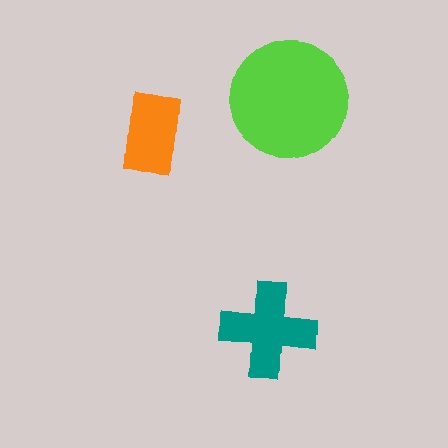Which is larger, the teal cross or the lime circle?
The lime circle.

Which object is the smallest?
The orange rectangle.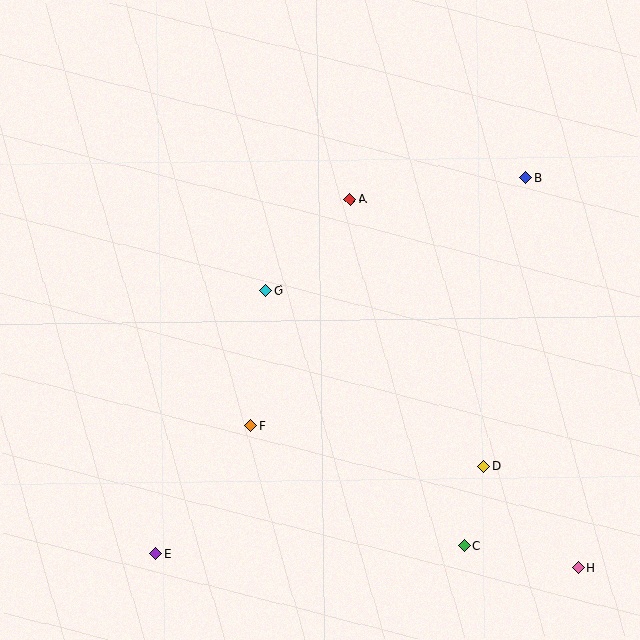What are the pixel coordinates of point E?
Point E is at (156, 554).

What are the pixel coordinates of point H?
Point H is at (578, 568).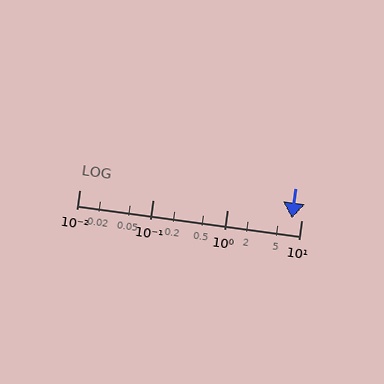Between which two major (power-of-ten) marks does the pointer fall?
The pointer is between 1 and 10.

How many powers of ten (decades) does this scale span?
The scale spans 3 decades, from 0.01 to 10.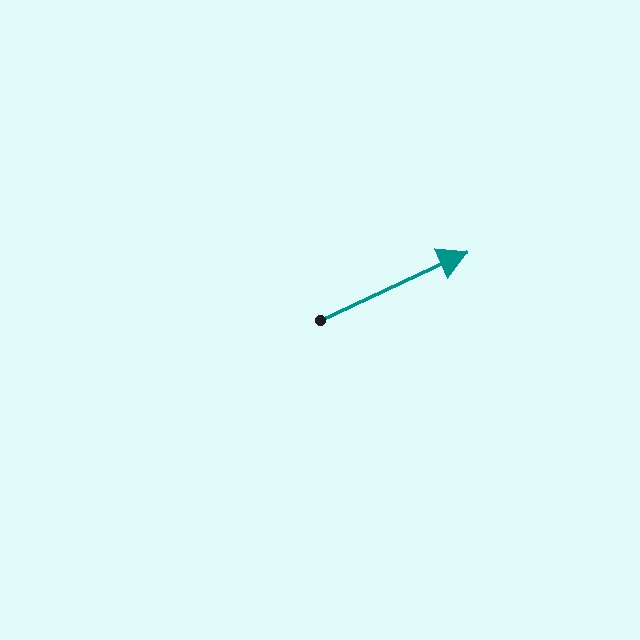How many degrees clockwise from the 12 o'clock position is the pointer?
Approximately 65 degrees.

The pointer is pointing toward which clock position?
Roughly 2 o'clock.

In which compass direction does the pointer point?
Northeast.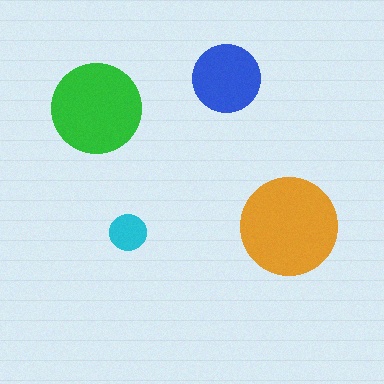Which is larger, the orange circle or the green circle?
The orange one.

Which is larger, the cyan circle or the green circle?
The green one.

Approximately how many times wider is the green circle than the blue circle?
About 1.5 times wider.